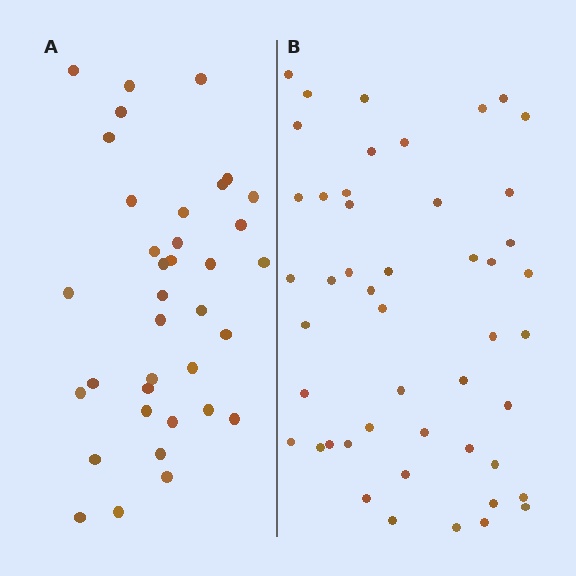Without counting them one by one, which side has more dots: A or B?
Region B (the right region) has more dots.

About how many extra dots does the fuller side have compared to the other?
Region B has roughly 12 or so more dots than region A.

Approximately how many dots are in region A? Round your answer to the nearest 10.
About 40 dots. (The exact count is 36, which rounds to 40.)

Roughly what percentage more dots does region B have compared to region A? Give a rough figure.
About 35% more.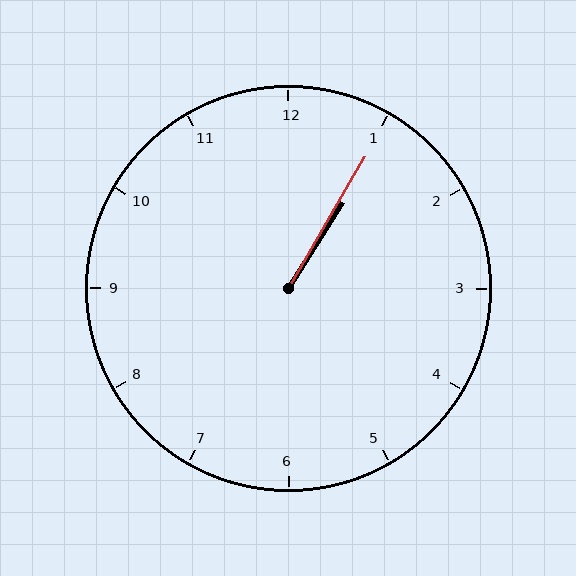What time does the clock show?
1:05.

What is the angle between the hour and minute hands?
Approximately 2 degrees.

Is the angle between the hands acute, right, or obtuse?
It is acute.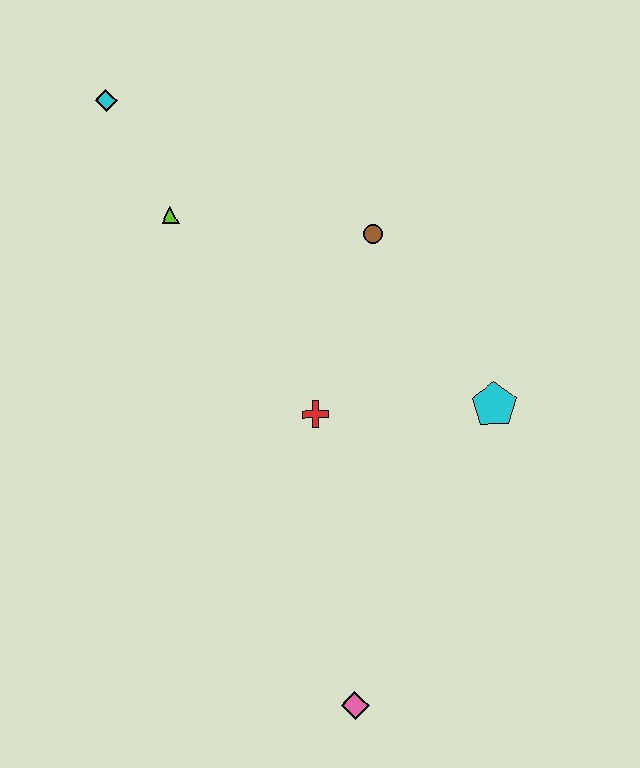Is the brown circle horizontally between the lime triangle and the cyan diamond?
No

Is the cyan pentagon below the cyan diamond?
Yes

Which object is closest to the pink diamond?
The red cross is closest to the pink diamond.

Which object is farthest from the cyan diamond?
The pink diamond is farthest from the cyan diamond.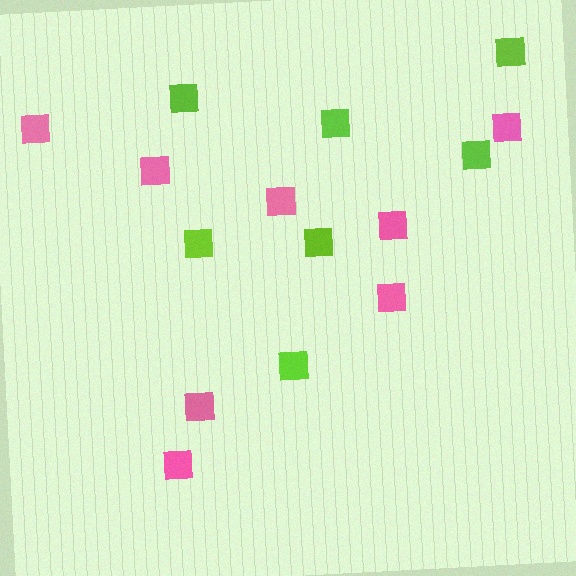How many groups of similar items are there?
There are 2 groups: one group of pink squares (8) and one group of lime squares (7).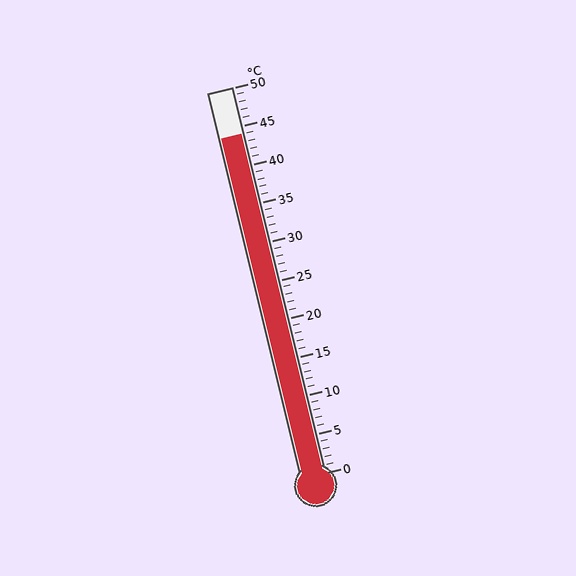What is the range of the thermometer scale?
The thermometer scale ranges from 0°C to 50°C.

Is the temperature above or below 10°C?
The temperature is above 10°C.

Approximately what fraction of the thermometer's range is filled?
The thermometer is filled to approximately 90% of its range.